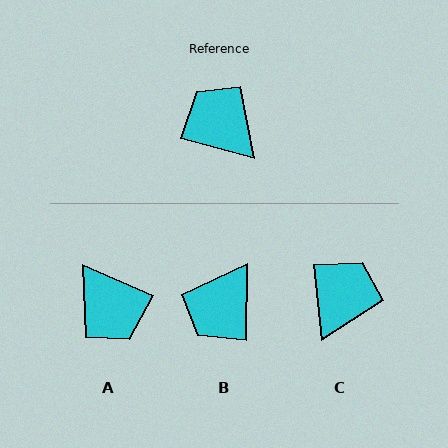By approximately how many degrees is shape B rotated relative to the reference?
Approximately 104 degrees counter-clockwise.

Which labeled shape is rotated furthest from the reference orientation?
A, about 171 degrees away.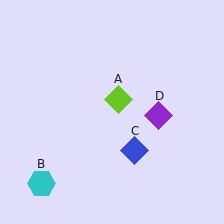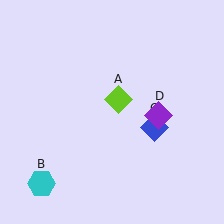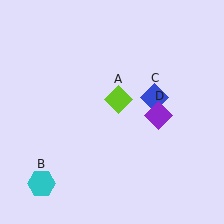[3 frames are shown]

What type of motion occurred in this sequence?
The blue diamond (object C) rotated counterclockwise around the center of the scene.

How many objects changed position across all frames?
1 object changed position: blue diamond (object C).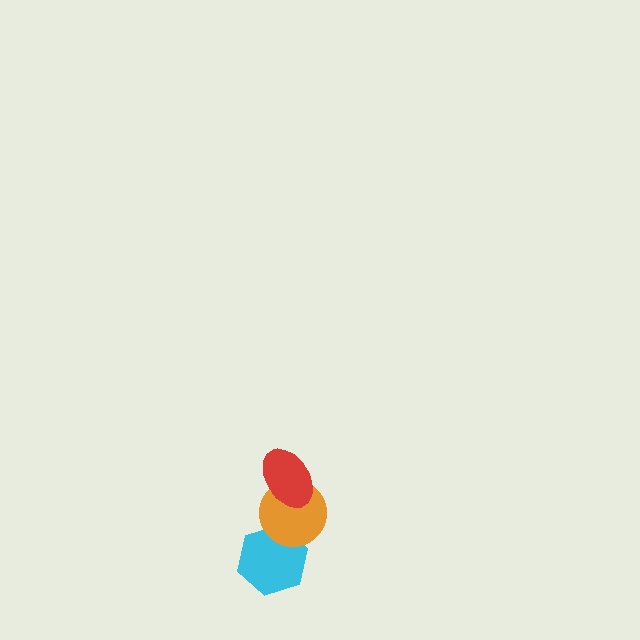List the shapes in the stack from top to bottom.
From top to bottom: the red ellipse, the orange circle, the cyan hexagon.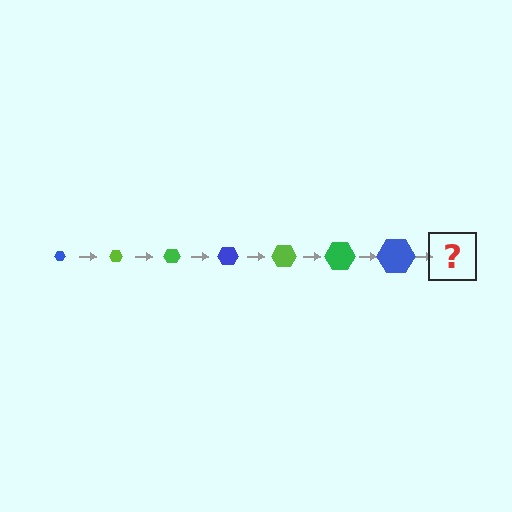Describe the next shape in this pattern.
It should be a lime hexagon, larger than the previous one.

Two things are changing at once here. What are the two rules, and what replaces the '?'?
The two rules are that the hexagon grows larger each step and the color cycles through blue, lime, and green. The '?' should be a lime hexagon, larger than the previous one.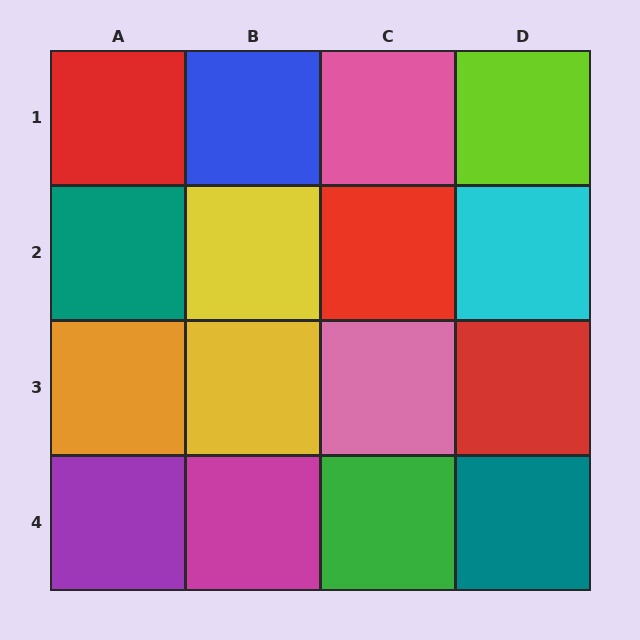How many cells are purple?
1 cell is purple.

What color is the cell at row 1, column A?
Red.